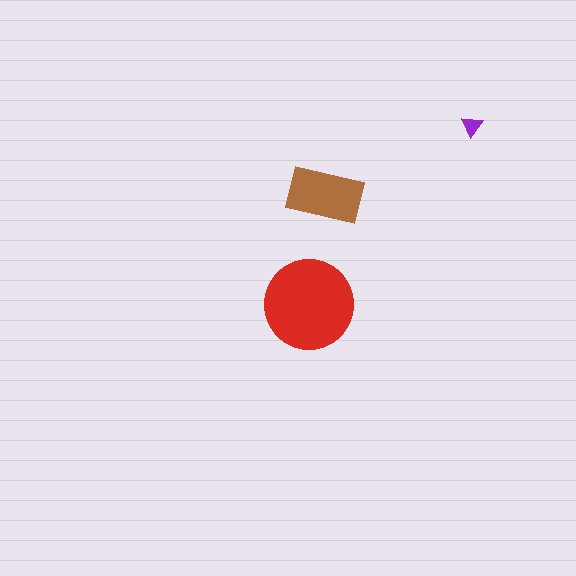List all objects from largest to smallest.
The red circle, the brown rectangle, the purple triangle.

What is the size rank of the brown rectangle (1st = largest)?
2nd.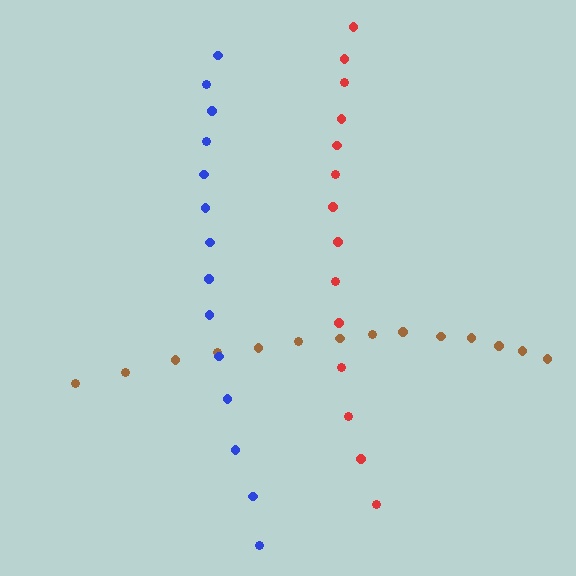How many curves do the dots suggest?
There are 3 distinct paths.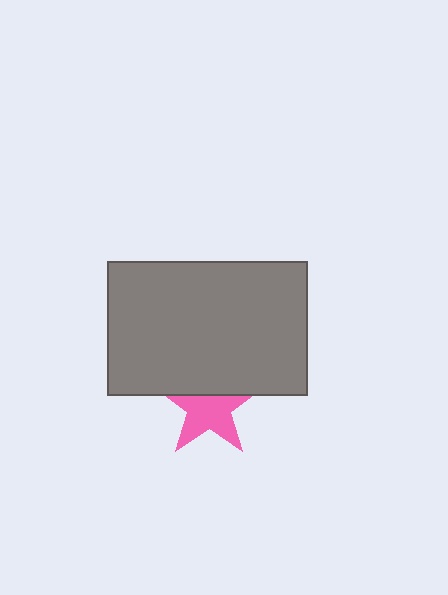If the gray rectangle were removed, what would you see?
You would see the complete pink star.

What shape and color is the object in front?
The object in front is a gray rectangle.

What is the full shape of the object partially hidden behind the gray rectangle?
The partially hidden object is a pink star.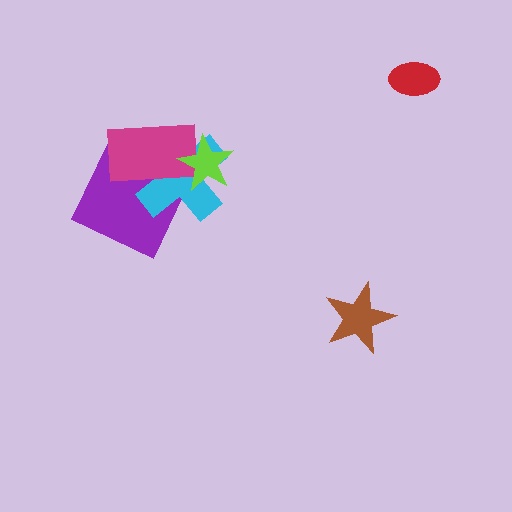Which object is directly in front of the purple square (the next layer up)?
The cyan cross is directly in front of the purple square.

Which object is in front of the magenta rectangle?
The lime star is in front of the magenta rectangle.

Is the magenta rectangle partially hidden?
Yes, it is partially covered by another shape.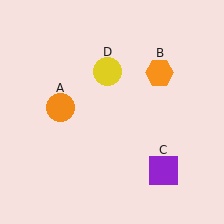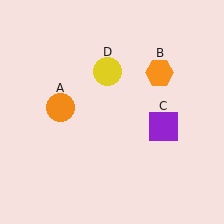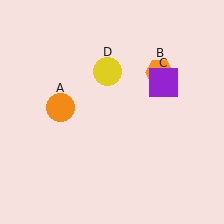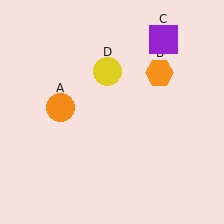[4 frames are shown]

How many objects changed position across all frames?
1 object changed position: purple square (object C).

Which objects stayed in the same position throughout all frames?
Orange circle (object A) and orange hexagon (object B) and yellow circle (object D) remained stationary.